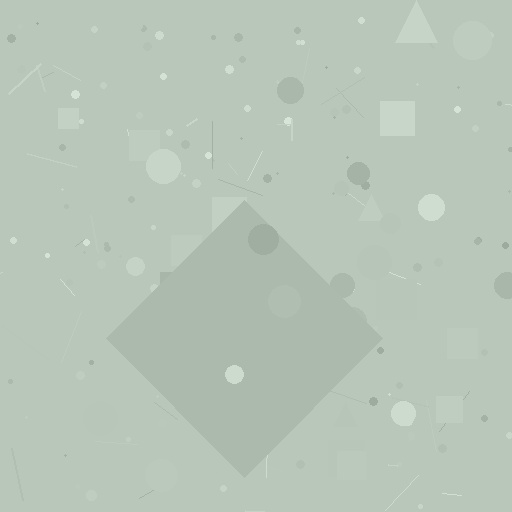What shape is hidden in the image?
A diamond is hidden in the image.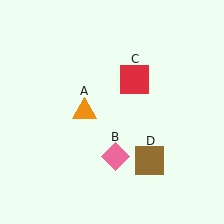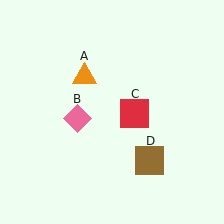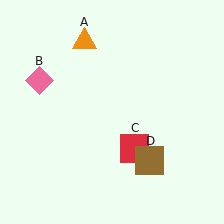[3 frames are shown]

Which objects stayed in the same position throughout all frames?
Brown square (object D) remained stationary.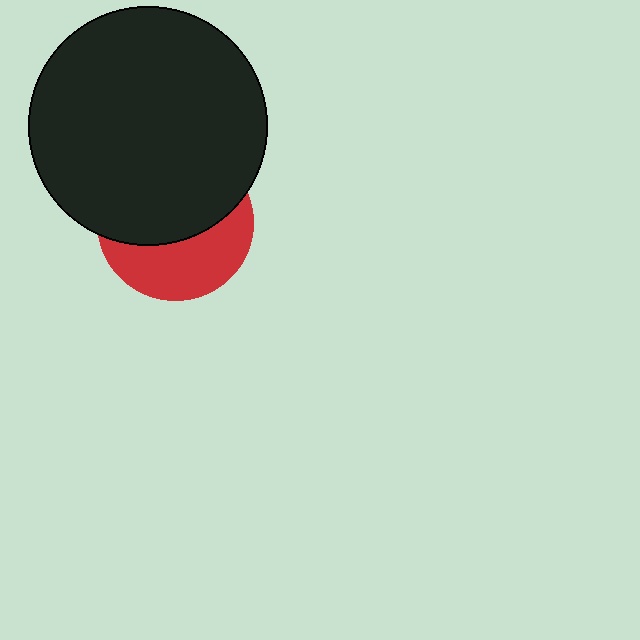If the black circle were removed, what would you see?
You would see the complete red circle.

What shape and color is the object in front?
The object in front is a black circle.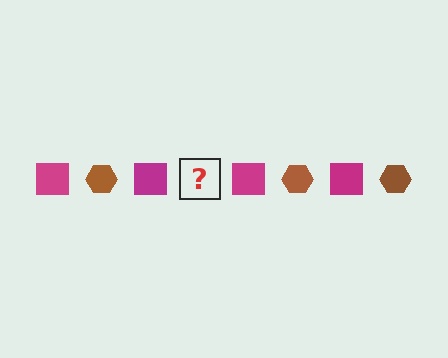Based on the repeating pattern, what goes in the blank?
The blank should be a brown hexagon.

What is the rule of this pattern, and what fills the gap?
The rule is that the pattern alternates between magenta square and brown hexagon. The gap should be filled with a brown hexagon.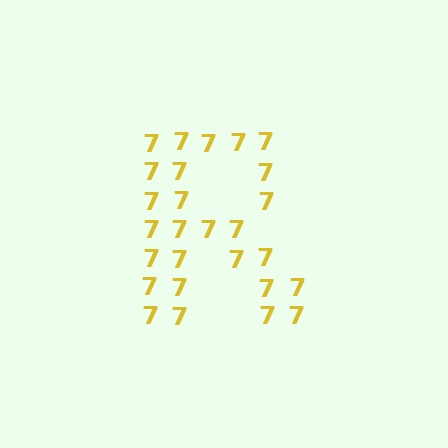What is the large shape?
The large shape is the letter R.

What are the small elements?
The small elements are digit 7's.